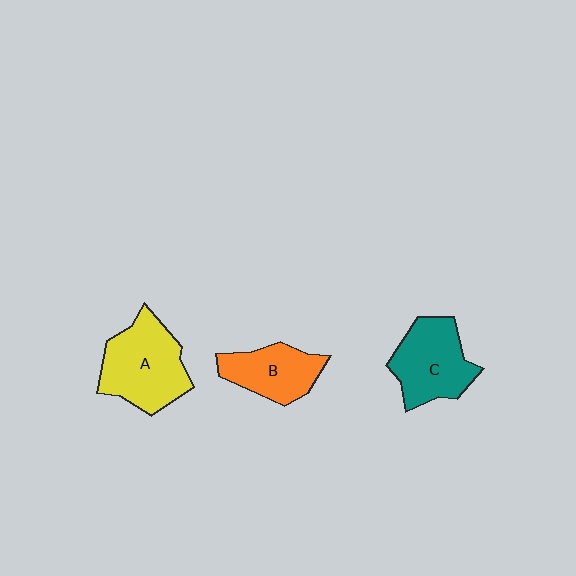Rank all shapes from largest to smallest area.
From largest to smallest: A (yellow), C (teal), B (orange).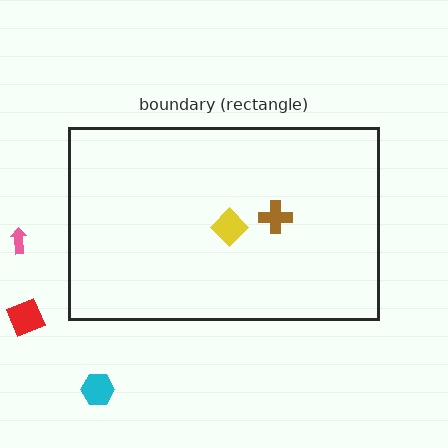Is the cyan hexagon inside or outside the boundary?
Outside.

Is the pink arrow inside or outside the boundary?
Outside.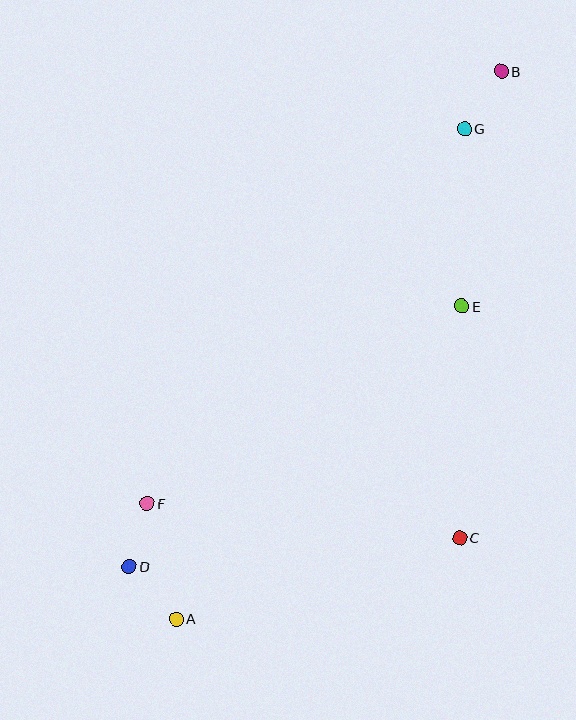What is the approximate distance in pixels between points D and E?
The distance between D and E is approximately 422 pixels.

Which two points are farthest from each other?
Points A and B are farthest from each other.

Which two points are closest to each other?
Points D and F are closest to each other.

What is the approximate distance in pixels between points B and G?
The distance between B and G is approximately 68 pixels.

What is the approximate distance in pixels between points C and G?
The distance between C and G is approximately 409 pixels.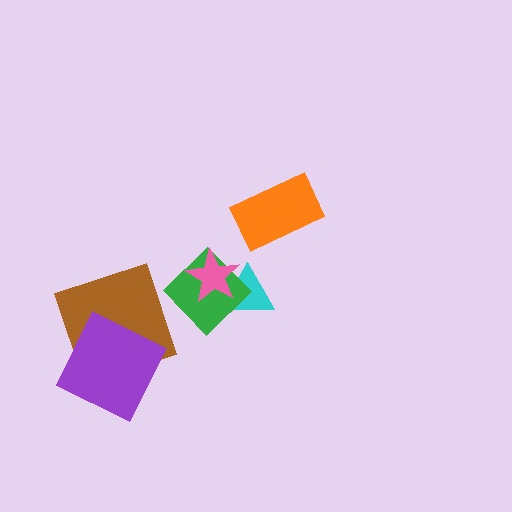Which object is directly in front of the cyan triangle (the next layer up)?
The green diamond is directly in front of the cyan triangle.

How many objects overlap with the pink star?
2 objects overlap with the pink star.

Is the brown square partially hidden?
Yes, it is partially covered by another shape.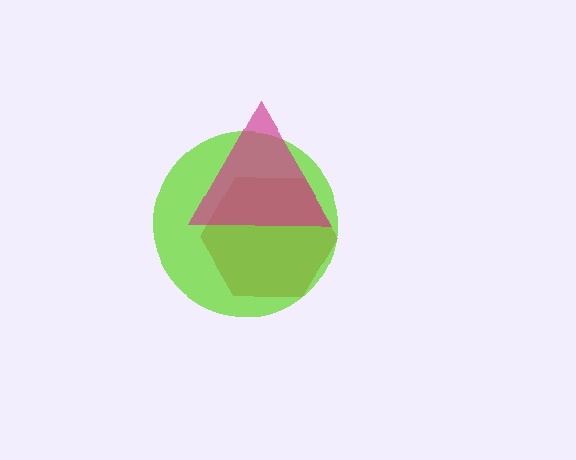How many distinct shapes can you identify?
There are 3 distinct shapes: a red hexagon, a lime circle, a magenta triangle.